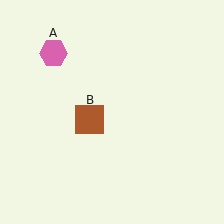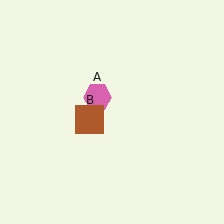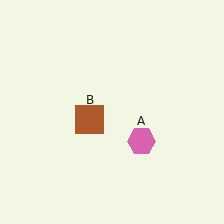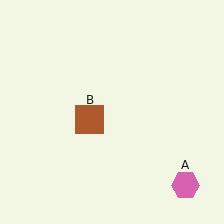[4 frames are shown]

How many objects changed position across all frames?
1 object changed position: pink hexagon (object A).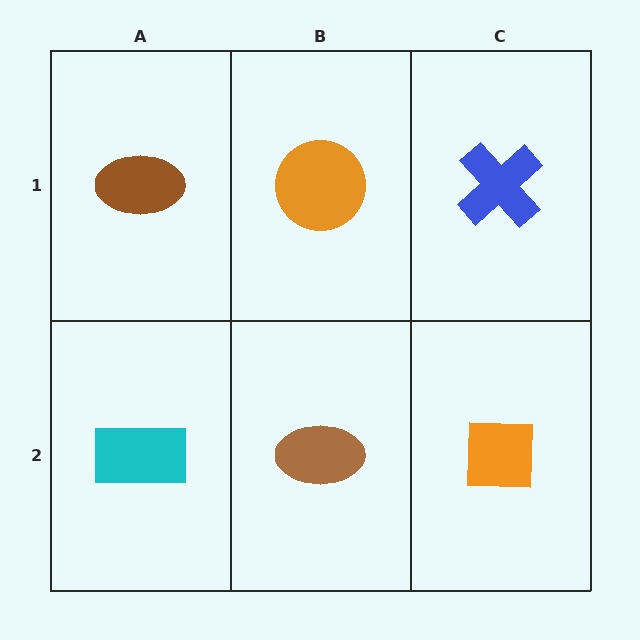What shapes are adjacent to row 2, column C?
A blue cross (row 1, column C), a brown ellipse (row 2, column B).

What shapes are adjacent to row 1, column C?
An orange square (row 2, column C), an orange circle (row 1, column B).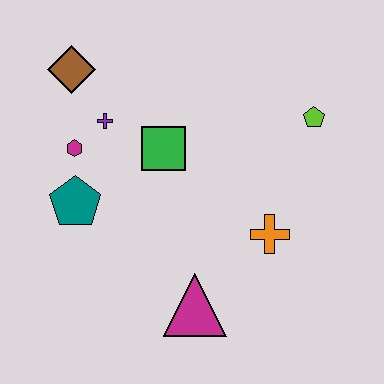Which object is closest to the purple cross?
The magenta hexagon is closest to the purple cross.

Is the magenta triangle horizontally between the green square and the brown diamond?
No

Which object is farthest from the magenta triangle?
The brown diamond is farthest from the magenta triangle.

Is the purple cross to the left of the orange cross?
Yes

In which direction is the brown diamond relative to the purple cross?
The brown diamond is above the purple cross.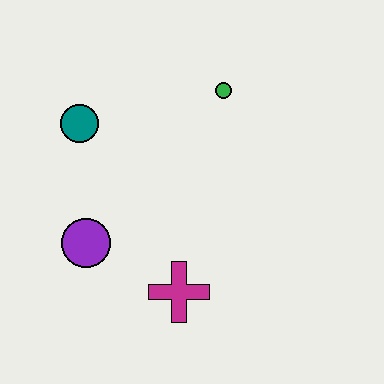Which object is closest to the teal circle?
The purple circle is closest to the teal circle.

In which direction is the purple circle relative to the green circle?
The purple circle is below the green circle.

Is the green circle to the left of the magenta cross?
No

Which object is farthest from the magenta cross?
The green circle is farthest from the magenta cross.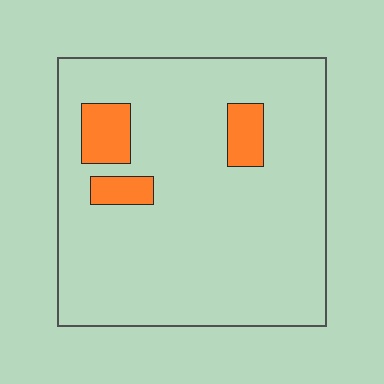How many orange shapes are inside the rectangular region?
3.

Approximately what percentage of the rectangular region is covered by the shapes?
Approximately 10%.